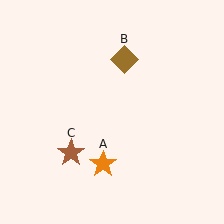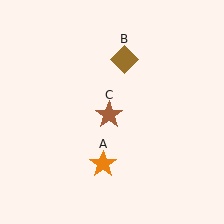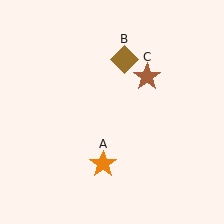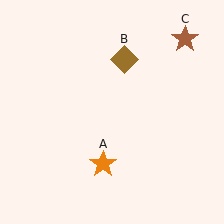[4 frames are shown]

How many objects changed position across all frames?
1 object changed position: brown star (object C).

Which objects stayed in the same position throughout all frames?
Orange star (object A) and brown diamond (object B) remained stationary.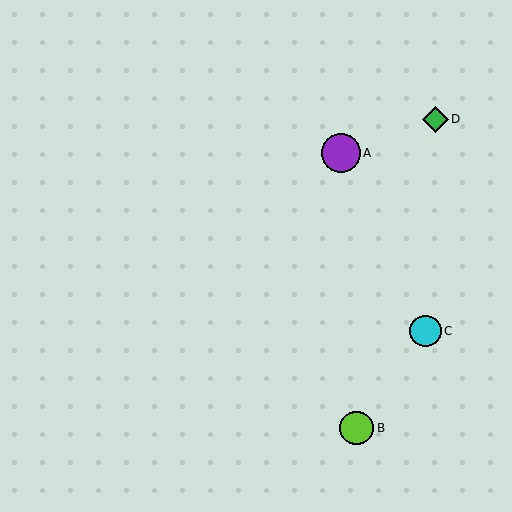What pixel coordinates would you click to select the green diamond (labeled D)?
Click at (435, 119) to select the green diamond D.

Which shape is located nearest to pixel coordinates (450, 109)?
The green diamond (labeled D) at (435, 119) is nearest to that location.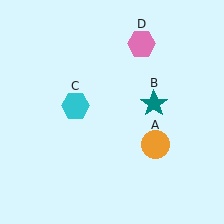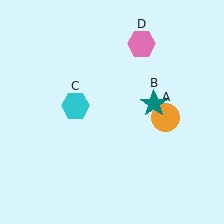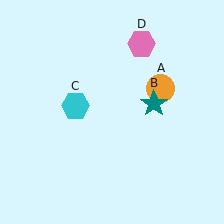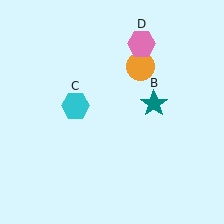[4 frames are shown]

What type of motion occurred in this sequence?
The orange circle (object A) rotated counterclockwise around the center of the scene.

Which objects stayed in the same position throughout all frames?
Teal star (object B) and cyan hexagon (object C) and pink hexagon (object D) remained stationary.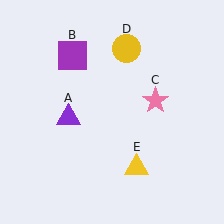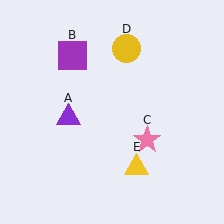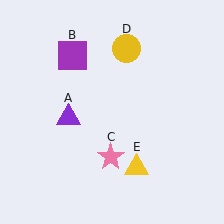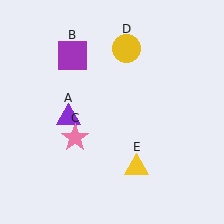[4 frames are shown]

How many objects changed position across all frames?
1 object changed position: pink star (object C).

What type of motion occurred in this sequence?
The pink star (object C) rotated clockwise around the center of the scene.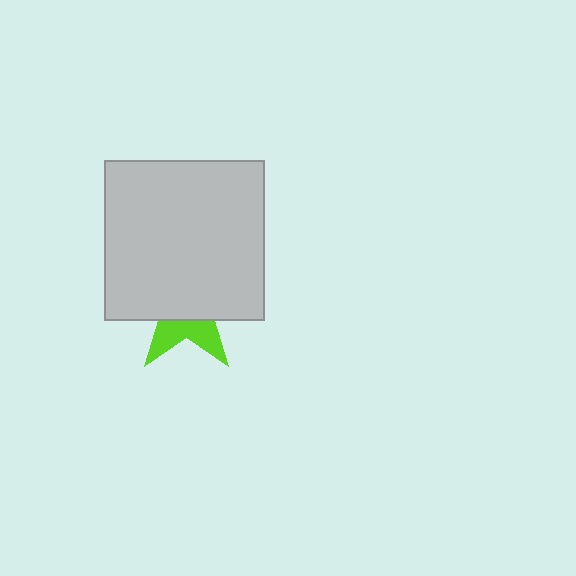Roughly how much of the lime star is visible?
A small part of it is visible (roughly 33%).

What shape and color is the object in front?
The object in front is a light gray square.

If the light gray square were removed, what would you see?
You would see the complete lime star.